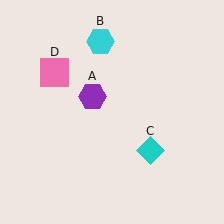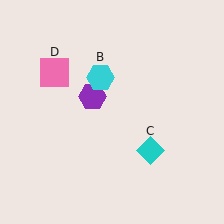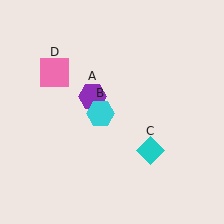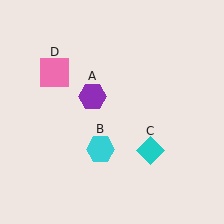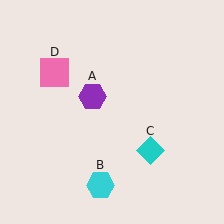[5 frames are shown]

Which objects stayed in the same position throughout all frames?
Purple hexagon (object A) and cyan diamond (object C) and pink square (object D) remained stationary.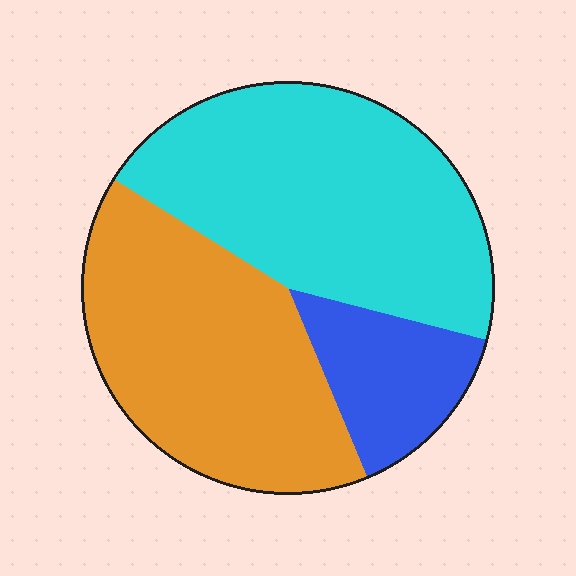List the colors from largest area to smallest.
From largest to smallest: cyan, orange, blue.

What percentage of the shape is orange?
Orange takes up about two fifths (2/5) of the shape.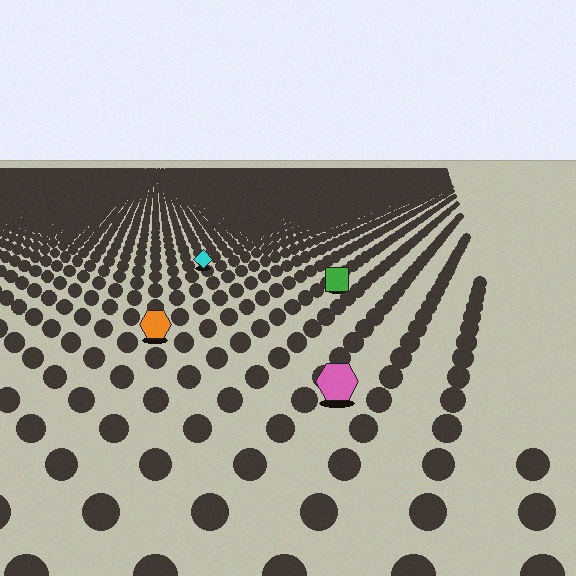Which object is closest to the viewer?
The pink hexagon is closest. The texture marks near it are larger and more spread out.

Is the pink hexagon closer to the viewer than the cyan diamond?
Yes. The pink hexagon is closer — you can tell from the texture gradient: the ground texture is coarser near it.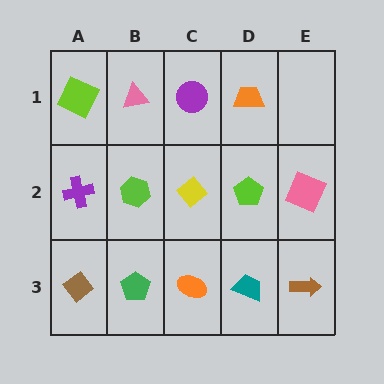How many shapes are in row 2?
5 shapes.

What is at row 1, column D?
An orange trapezoid.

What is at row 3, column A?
A brown diamond.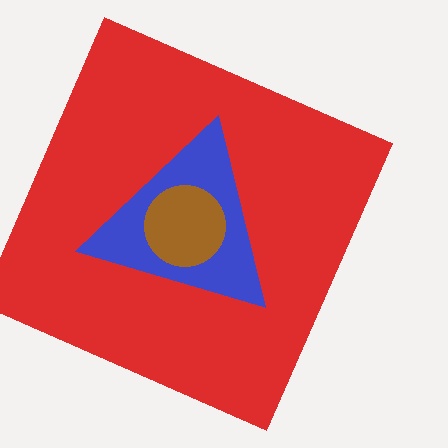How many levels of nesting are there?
3.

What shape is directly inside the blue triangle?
The brown circle.